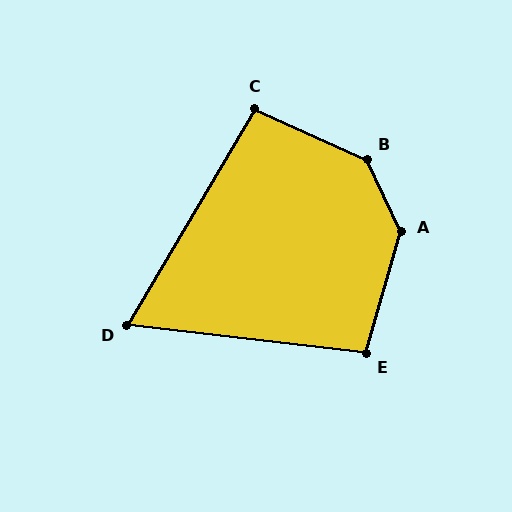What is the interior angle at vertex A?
Approximately 139 degrees (obtuse).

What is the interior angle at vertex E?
Approximately 99 degrees (obtuse).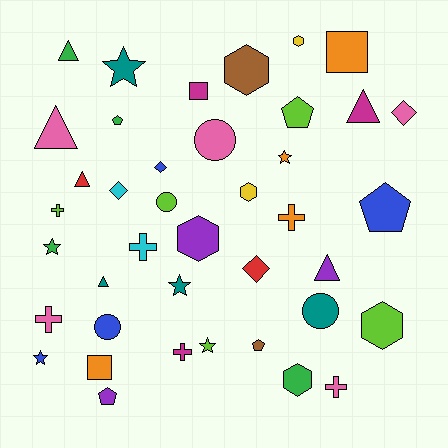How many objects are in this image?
There are 40 objects.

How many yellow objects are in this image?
There are 2 yellow objects.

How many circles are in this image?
There are 4 circles.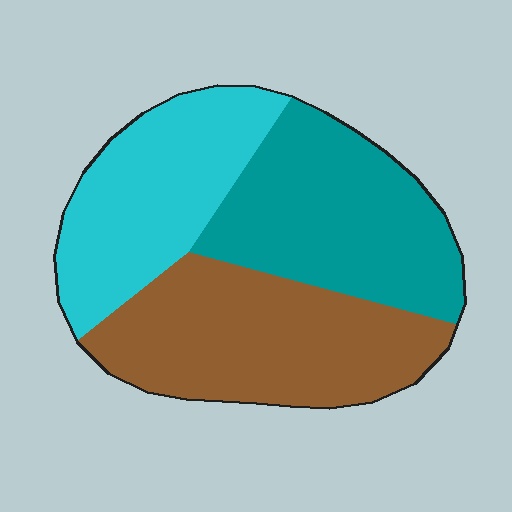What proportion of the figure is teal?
Teal covers 34% of the figure.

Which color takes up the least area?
Cyan, at roughly 30%.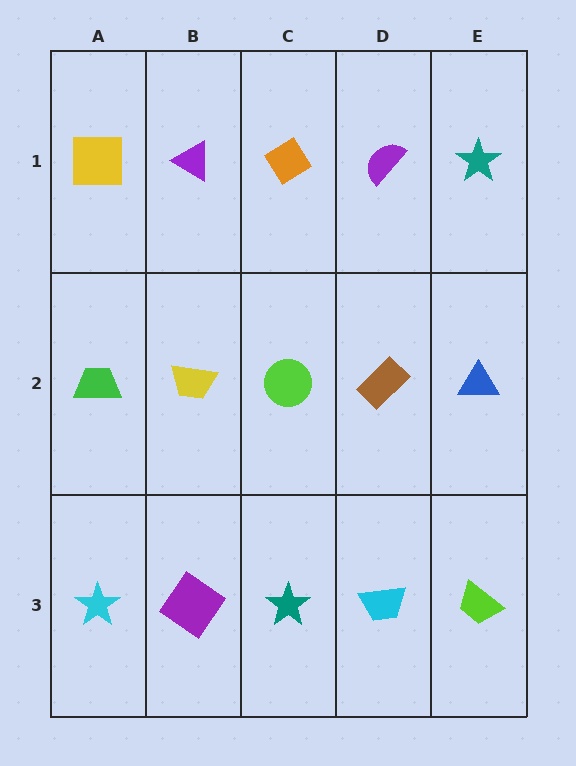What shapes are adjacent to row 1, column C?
A lime circle (row 2, column C), a purple triangle (row 1, column B), a purple semicircle (row 1, column D).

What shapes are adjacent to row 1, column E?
A blue triangle (row 2, column E), a purple semicircle (row 1, column D).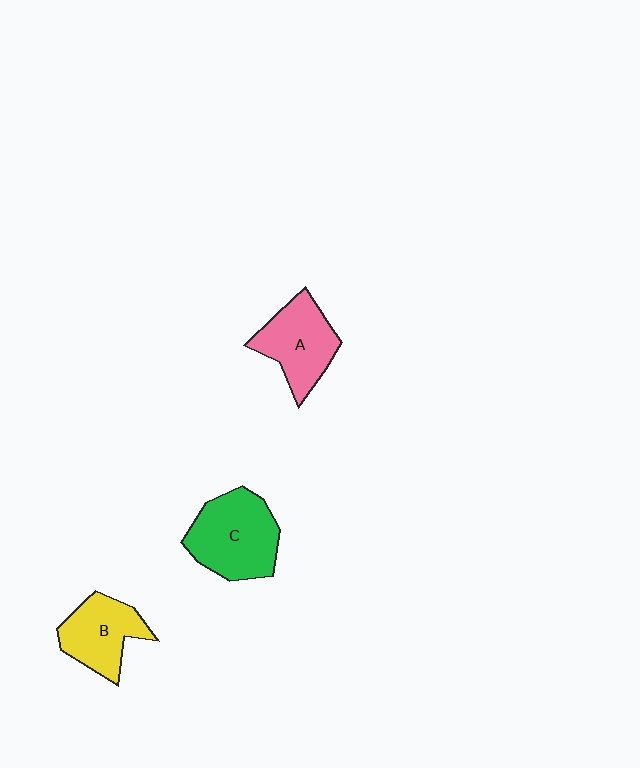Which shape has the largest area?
Shape C (green).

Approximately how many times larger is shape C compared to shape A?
Approximately 1.2 times.